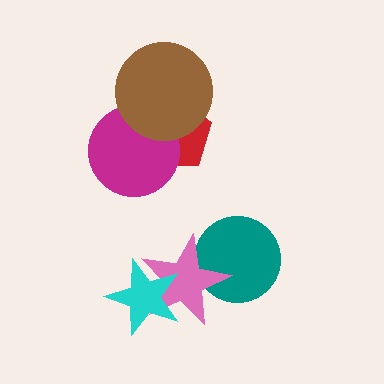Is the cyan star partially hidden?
No, no other shape covers it.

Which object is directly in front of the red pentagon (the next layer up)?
The magenta circle is directly in front of the red pentagon.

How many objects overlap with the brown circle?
3 objects overlap with the brown circle.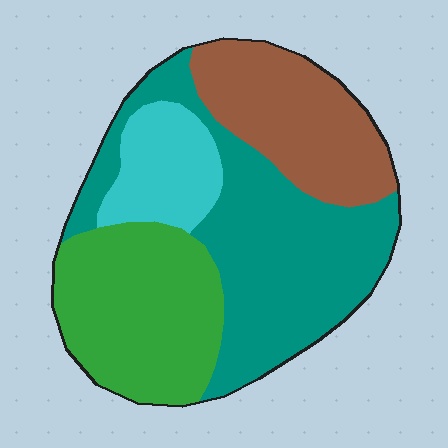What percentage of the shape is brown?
Brown takes up less than a quarter of the shape.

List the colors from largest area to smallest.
From largest to smallest: teal, green, brown, cyan.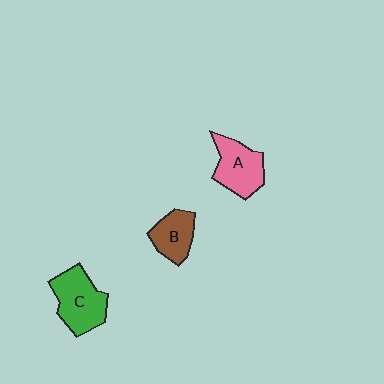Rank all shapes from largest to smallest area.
From largest to smallest: C (green), A (pink), B (brown).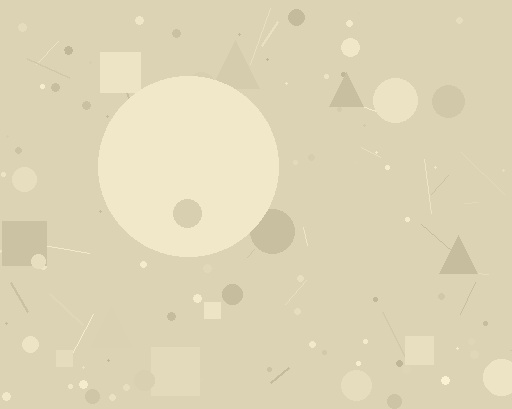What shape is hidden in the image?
A circle is hidden in the image.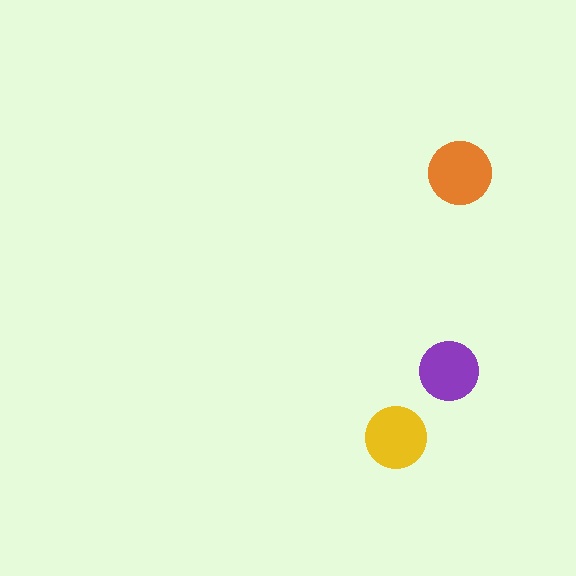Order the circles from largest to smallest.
the orange one, the yellow one, the purple one.